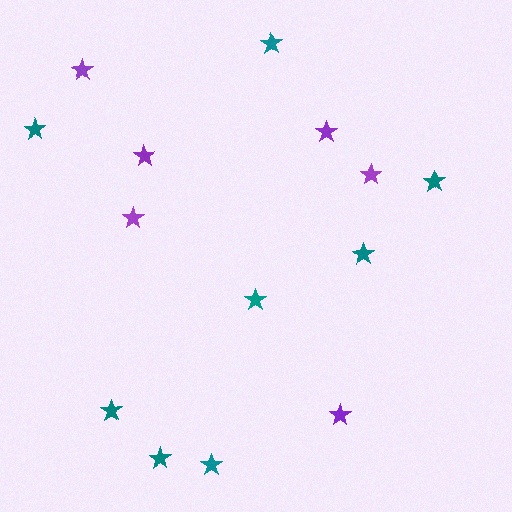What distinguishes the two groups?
There are 2 groups: one group of purple stars (6) and one group of teal stars (8).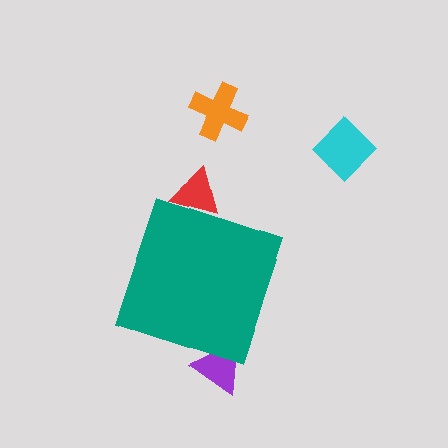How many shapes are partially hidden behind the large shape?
2 shapes are partially hidden.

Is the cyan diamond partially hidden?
No, the cyan diamond is fully visible.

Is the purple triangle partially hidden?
Yes, the purple triangle is partially hidden behind the teal diamond.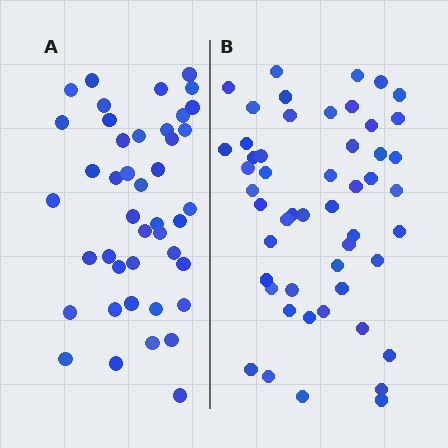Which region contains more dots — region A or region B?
Region B (the right region) has more dots.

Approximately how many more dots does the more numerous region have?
Region B has roughly 8 or so more dots than region A.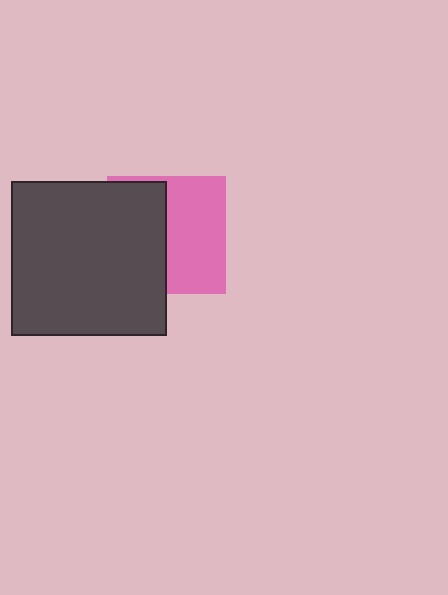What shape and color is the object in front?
The object in front is a dark gray square.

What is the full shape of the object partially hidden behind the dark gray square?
The partially hidden object is a pink square.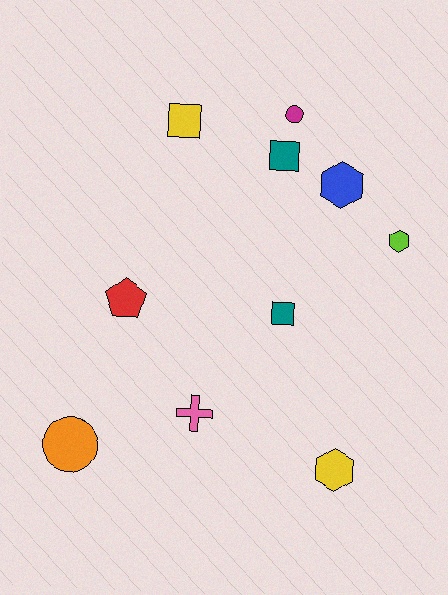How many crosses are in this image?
There is 1 cross.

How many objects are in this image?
There are 10 objects.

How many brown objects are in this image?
There are no brown objects.